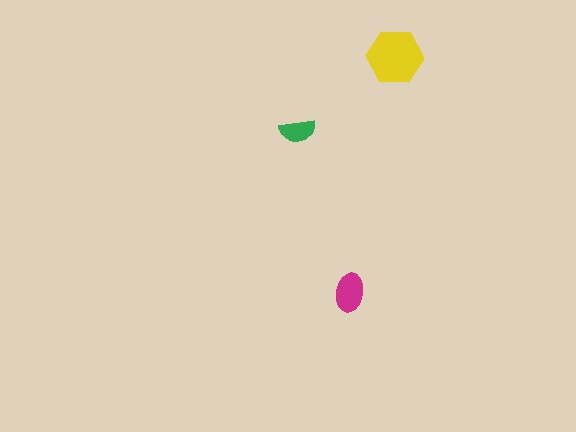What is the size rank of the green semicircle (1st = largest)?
3rd.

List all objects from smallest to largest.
The green semicircle, the magenta ellipse, the yellow hexagon.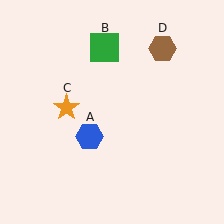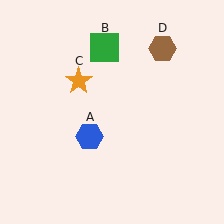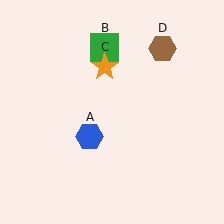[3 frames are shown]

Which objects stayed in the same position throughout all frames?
Blue hexagon (object A) and green square (object B) and brown hexagon (object D) remained stationary.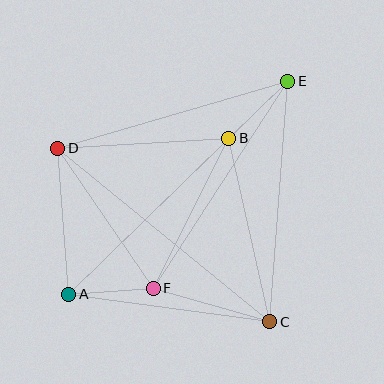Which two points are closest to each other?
Points B and E are closest to each other.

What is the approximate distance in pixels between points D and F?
The distance between D and F is approximately 170 pixels.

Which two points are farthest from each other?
Points A and E are farthest from each other.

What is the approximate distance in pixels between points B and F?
The distance between B and F is approximately 168 pixels.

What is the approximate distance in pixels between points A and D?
The distance between A and D is approximately 147 pixels.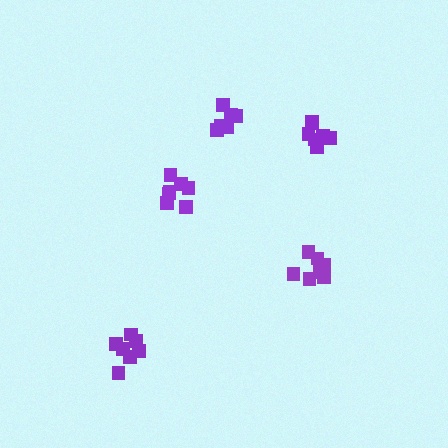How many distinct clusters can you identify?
There are 5 distinct clusters.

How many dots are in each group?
Group 1: 7 dots, Group 2: 7 dots, Group 3: 7 dots, Group 4: 7 dots, Group 5: 6 dots (34 total).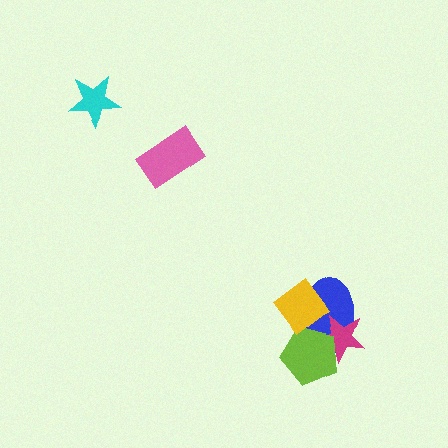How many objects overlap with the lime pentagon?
3 objects overlap with the lime pentagon.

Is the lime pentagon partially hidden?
Yes, it is partially covered by another shape.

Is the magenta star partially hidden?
Yes, it is partially covered by another shape.